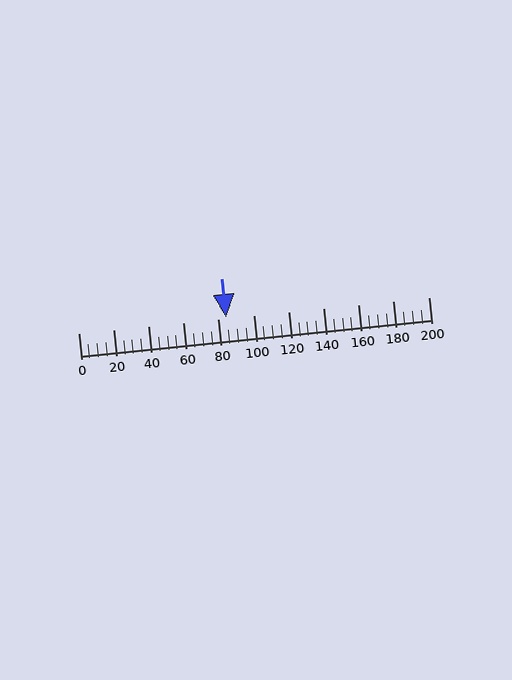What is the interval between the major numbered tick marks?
The major tick marks are spaced 20 units apart.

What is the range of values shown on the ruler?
The ruler shows values from 0 to 200.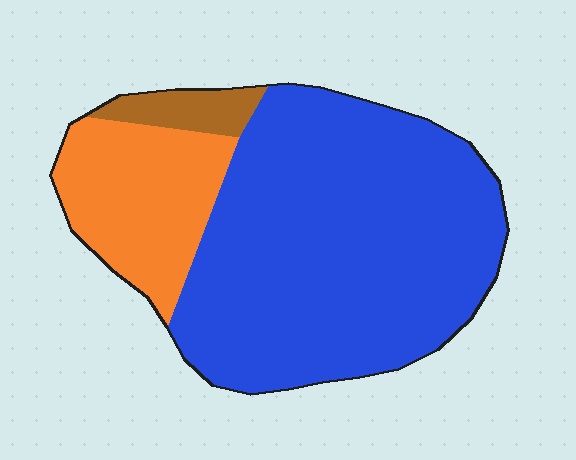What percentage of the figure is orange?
Orange covers roughly 20% of the figure.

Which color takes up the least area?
Brown, at roughly 5%.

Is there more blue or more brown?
Blue.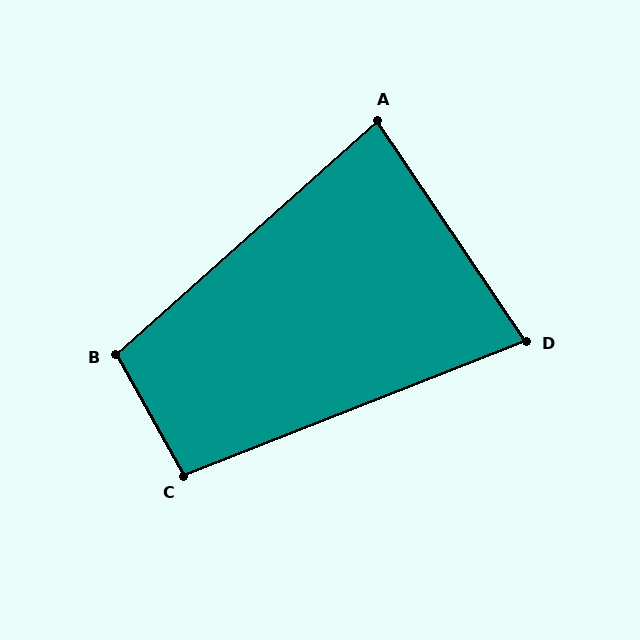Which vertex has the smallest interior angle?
D, at approximately 77 degrees.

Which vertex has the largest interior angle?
B, at approximately 103 degrees.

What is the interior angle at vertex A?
Approximately 82 degrees (acute).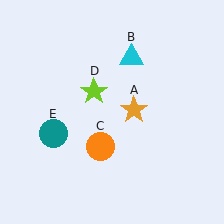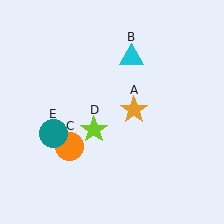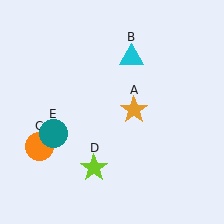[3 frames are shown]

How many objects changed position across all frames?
2 objects changed position: orange circle (object C), lime star (object D).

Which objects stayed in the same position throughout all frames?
Orange star (object A) and cyan triangle (object B) and teal circle (object E) remained stationary.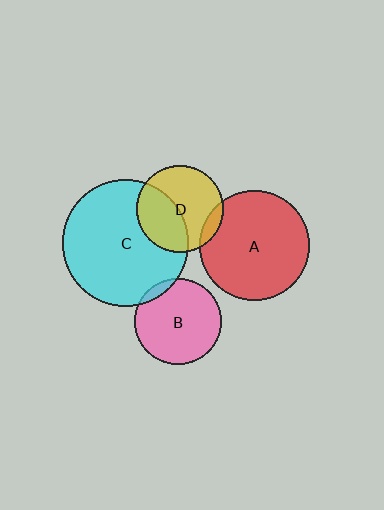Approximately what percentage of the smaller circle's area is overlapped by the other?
Approximately 40%.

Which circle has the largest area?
Circle C (cyan).